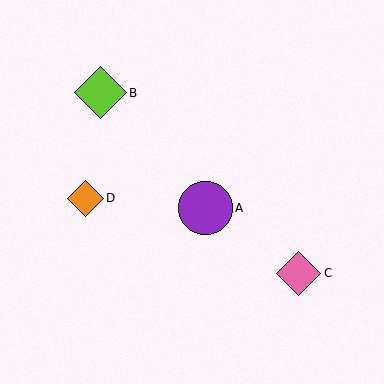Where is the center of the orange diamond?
The center of the orange diamond is at (86, 199).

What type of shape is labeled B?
Shape B is a lime diamond.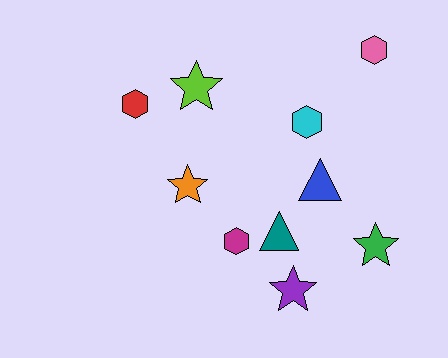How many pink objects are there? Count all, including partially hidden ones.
There is 1 pink object.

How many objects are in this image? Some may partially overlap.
There are 10 objects.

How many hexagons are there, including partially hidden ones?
There are 4 hexagons.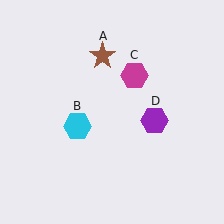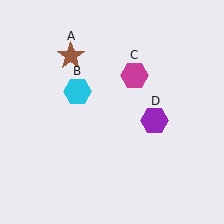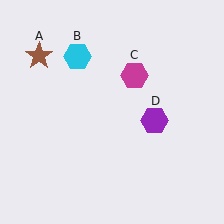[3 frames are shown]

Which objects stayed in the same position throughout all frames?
Magenta hexagon (object C) and purple hexagon (object D) remained stationary.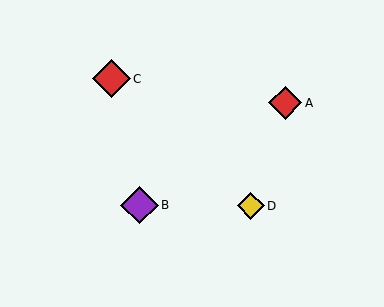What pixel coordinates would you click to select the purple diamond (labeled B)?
Click at (139, 205) to select the purple diamond B.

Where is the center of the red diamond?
The center of the red diamond is at (285, 103).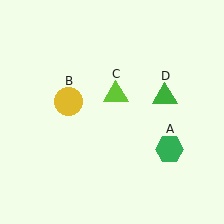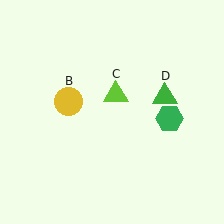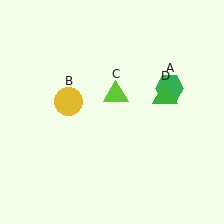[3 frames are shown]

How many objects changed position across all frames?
1 object changed position: green hexagon (object A).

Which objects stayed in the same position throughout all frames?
Yellow circle (object B) and lime triangle (object C) and green triangle (object D) remained stationary.